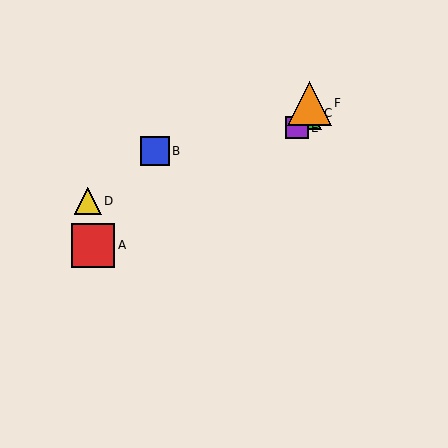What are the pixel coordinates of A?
Object A is at (93, 245).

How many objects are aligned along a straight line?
3 objects (C, E, F) are aligned along a straight line.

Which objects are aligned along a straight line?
Objects C, E, F are aligned along a straight line.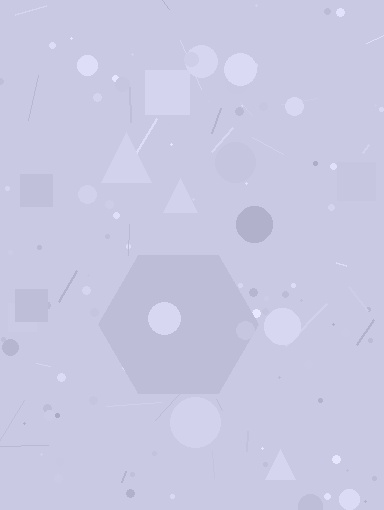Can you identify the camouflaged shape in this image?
The camouflaged shape is a hexagon.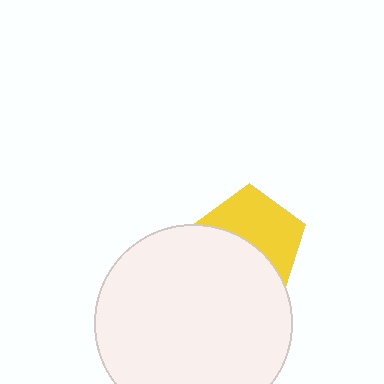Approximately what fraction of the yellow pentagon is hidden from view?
Roughly 47% of the yellow pentagon is hidden behind the white circle.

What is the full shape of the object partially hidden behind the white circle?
The partially hidden object is a yellow pentagon.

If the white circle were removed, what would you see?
You would see the complete yellow pentagon.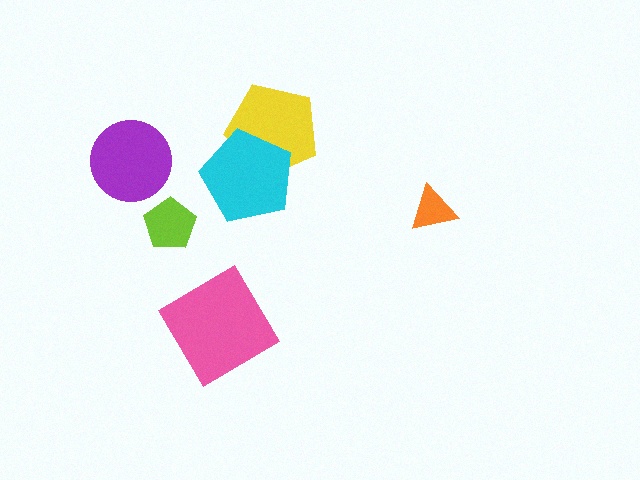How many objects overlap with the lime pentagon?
0 objects overlap with the lime pentagon.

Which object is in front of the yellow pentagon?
The cyan pentagon is in front of the yellow pentagon.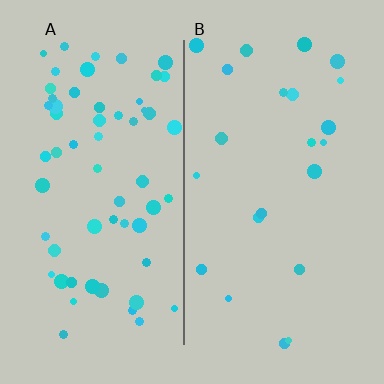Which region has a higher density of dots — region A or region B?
A (the left).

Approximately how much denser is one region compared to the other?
Approximately 2.7× — region A over region B.